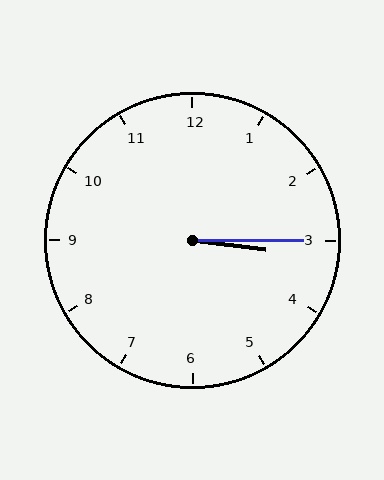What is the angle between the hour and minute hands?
Approximately 8 degrees.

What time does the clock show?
3:15.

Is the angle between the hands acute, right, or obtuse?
It is acute.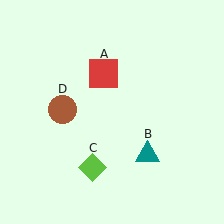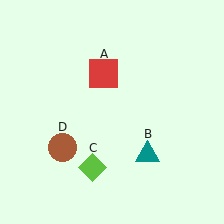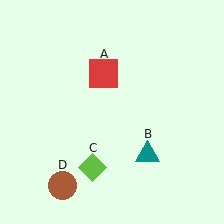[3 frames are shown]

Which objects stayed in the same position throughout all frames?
Red square (object A) and teal triangle (object B) and lime diamond (object C) remained stationary.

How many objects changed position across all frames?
1 object changed position: brown circle (object D).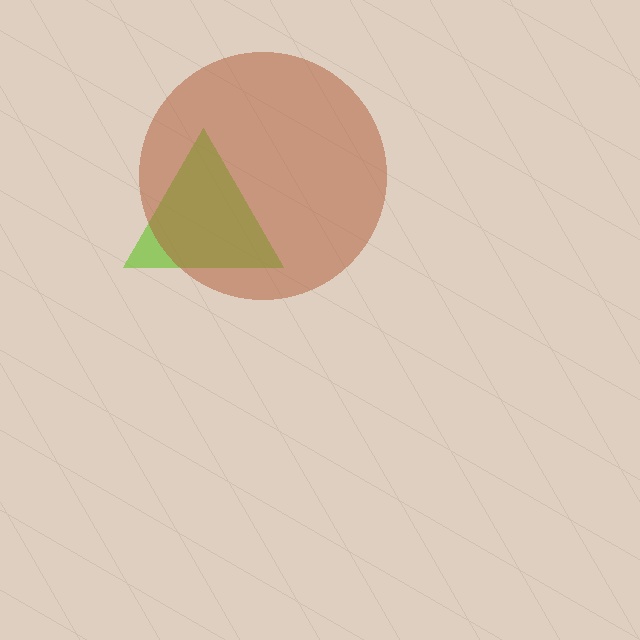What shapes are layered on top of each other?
The layered shapes are: a lime triangle, a brown circle.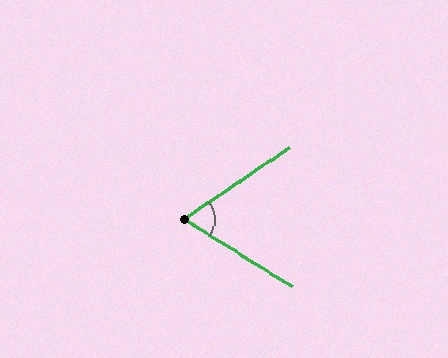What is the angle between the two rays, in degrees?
Approximately 66 degrees.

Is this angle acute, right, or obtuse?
It is acute.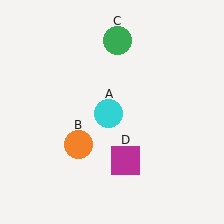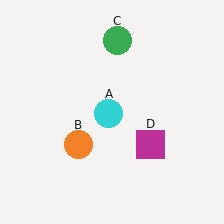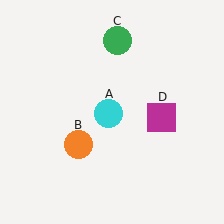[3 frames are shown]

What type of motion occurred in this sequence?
The magenta square (object D) rotated counterclockwise around the center of the scene.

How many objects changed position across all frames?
1 object changed position: magenta square (object D).